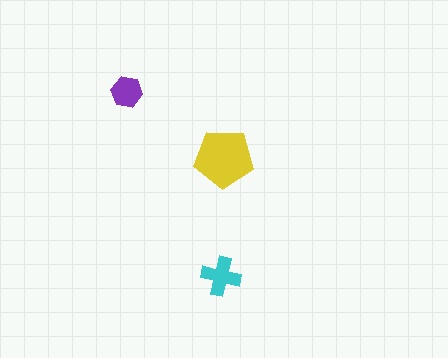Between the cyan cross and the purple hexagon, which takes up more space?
The cyan cross.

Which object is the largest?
The yellow pentagon.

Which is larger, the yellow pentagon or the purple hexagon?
The yellow pentagon.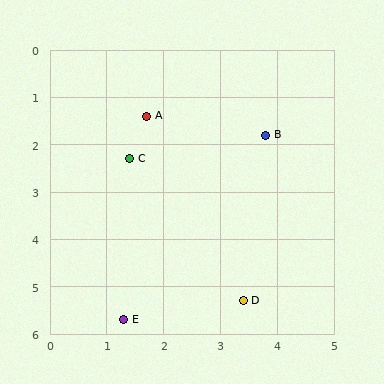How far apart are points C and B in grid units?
Points C and B are about 2.5 grid units apart.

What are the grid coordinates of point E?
Point E is at approximately (1.3, 5.7).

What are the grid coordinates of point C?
Point C is at approximately (1.4, 2.3).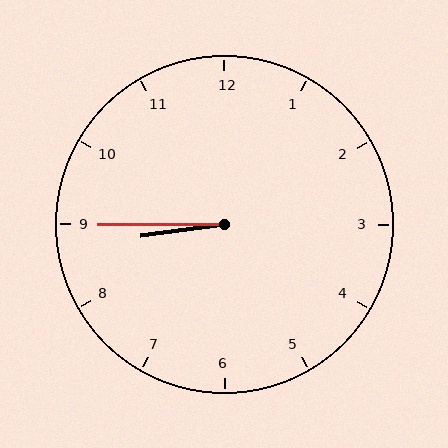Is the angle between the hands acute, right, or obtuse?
It is acute.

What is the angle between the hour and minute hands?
Approximately 8 degrees.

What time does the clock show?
8:45.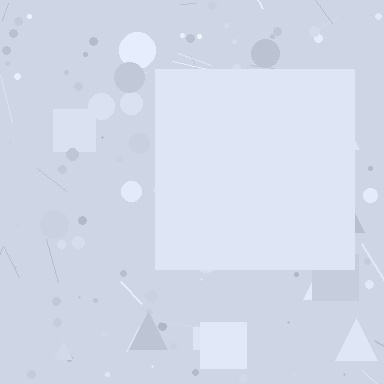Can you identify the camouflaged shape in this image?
The camouflaged shape is a square.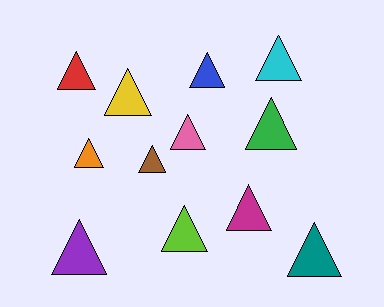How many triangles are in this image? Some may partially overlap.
There are 12 triangles.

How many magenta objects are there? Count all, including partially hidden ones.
There is 1 magenta object.